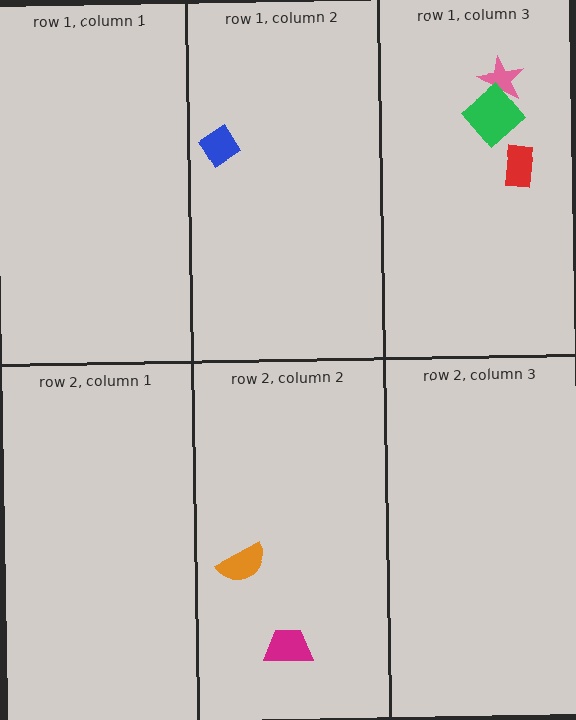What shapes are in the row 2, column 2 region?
The orange semicircle, the magenta trapezoid.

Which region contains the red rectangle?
The row 1, column 3 region.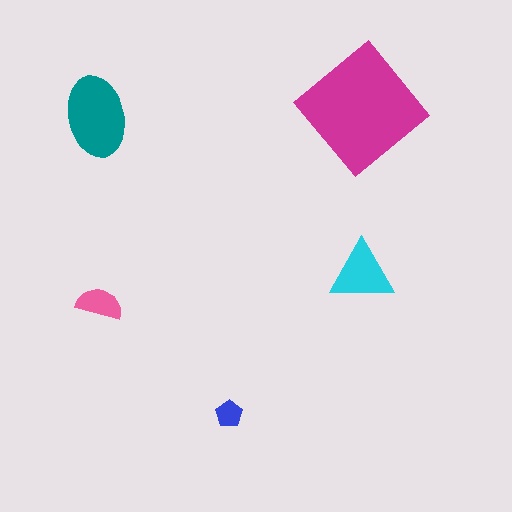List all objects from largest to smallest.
The magenta diamond, the teal ellipse, the cyan triangle, the pink semicircle, the blue pentagon.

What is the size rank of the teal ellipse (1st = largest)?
2nd.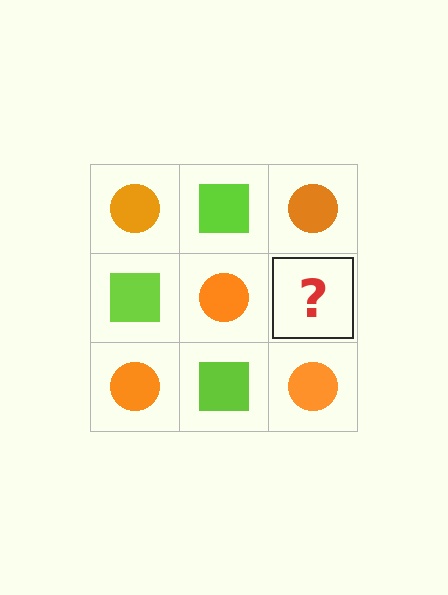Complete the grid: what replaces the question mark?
The question mark should be replaced with a lime square.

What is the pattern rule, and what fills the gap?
The rule is that it alternates orange circle and lime square in a checkerboard pattern. The gap should be filled with a lime square.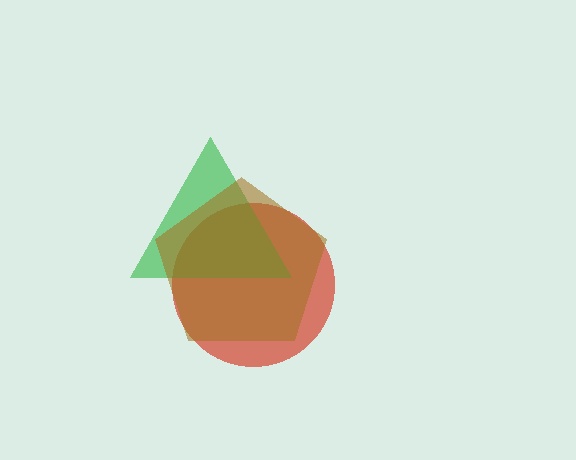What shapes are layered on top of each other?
The layered shapes are: a red circle, a green triangle, a brown pentagon.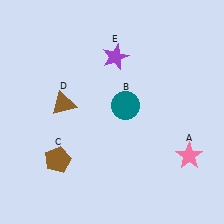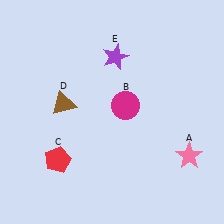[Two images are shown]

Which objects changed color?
B changed from teal to magenta. C changed from brown to red.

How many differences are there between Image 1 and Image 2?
There are 2 differences between the two images.